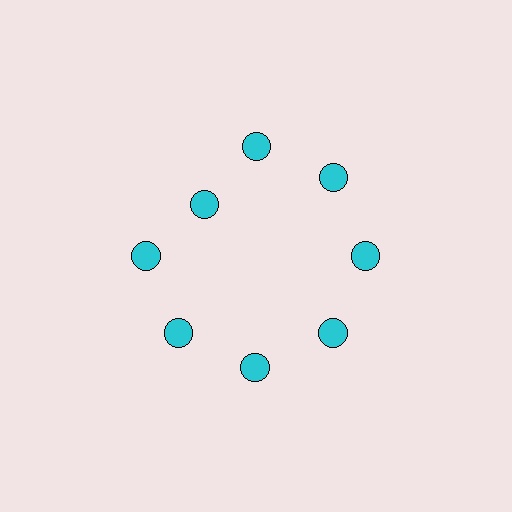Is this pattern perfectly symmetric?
No. The 8 cyan circles are arranged in a ring, but one element near the 10 o'clock position is pulled inward toward the center, breaking the 8-fold rotational symmetry.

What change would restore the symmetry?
The symmetry would be restored by moving it outward, back onto the ring so that all 8 circles sit at equal angles and equal distance from the center.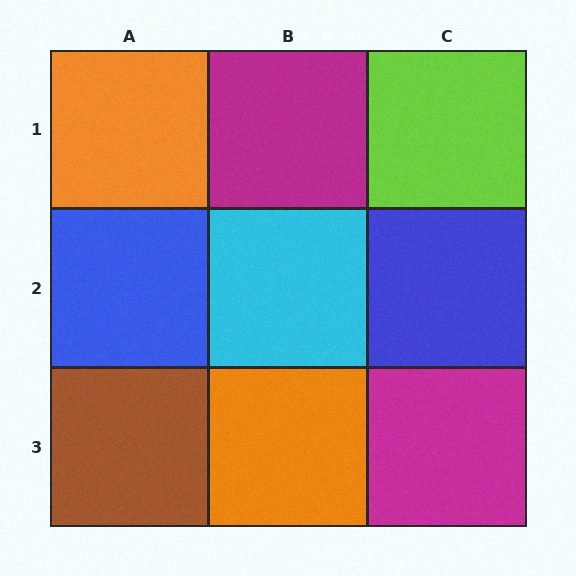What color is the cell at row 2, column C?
Blue.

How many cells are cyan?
1 cell is cyan.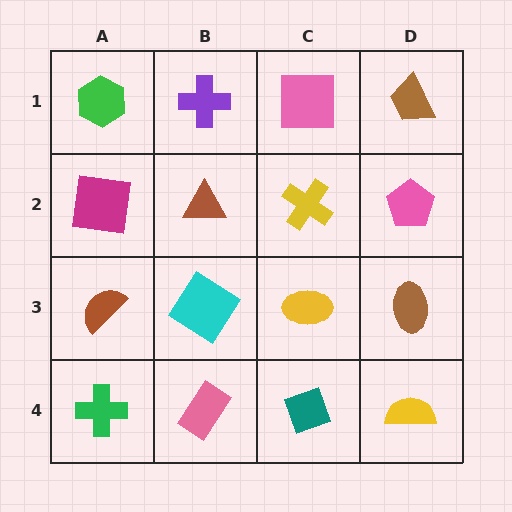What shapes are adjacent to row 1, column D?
A pink pentagon (row 2, column D), a pink square (row 1, column C).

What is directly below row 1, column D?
A pink pentagon.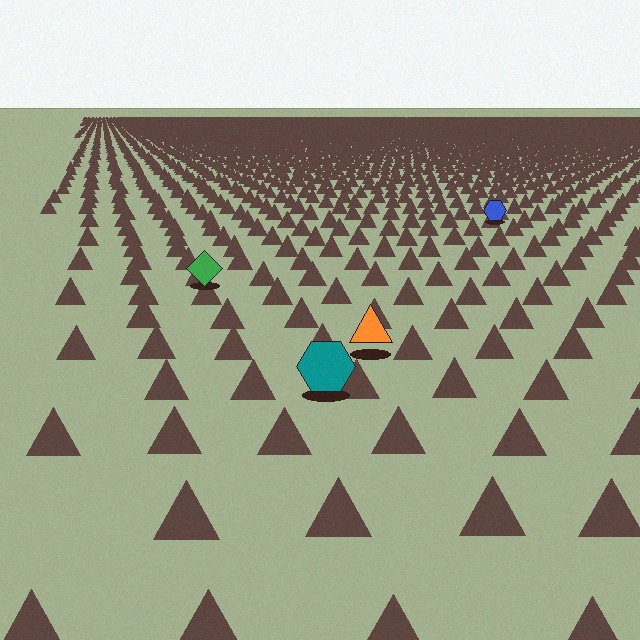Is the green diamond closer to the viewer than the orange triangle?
No. The orange triangle is closer — you can tell from the texture gradient: the ground texture is coarser near it.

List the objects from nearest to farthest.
From nearest to farthest: the teal hexagon, the orange triangle, the green diamond, the blue hexagon.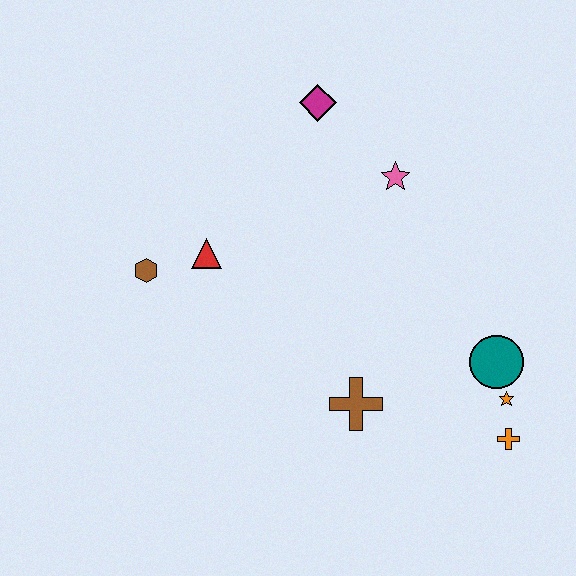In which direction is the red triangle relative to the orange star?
The red triangle is to the left of the orange star.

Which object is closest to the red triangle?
The brown hexagon is closest to the red triangle.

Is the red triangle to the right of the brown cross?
No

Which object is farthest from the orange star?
The brown hexagon is farthest from the orange star.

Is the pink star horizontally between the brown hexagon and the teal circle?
Yes